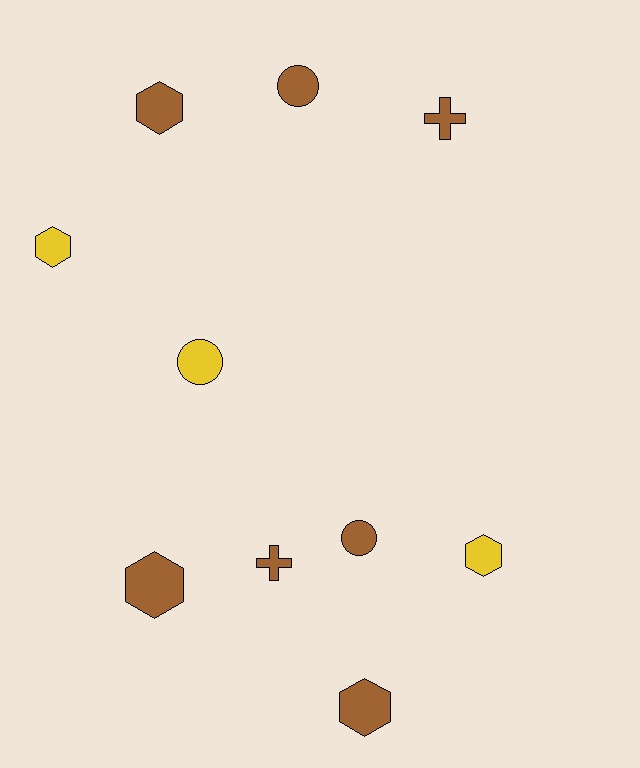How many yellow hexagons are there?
There are 2 yellow hexagons.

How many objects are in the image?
There are 10 objects.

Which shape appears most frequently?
Hexagon, with 5 objects.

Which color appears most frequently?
Brown, with 7 objects.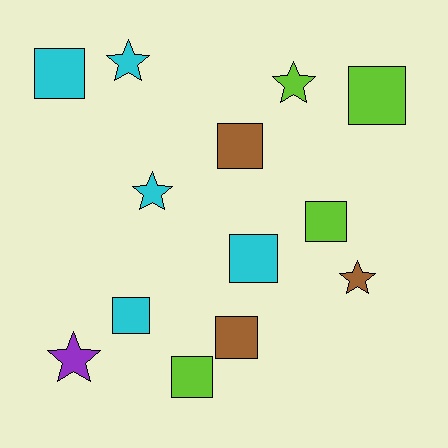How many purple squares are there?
There are no purple squares.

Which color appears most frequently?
Cyan, with 5 objects.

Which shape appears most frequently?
Square, with 8 objects.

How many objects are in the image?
There are 13 objects.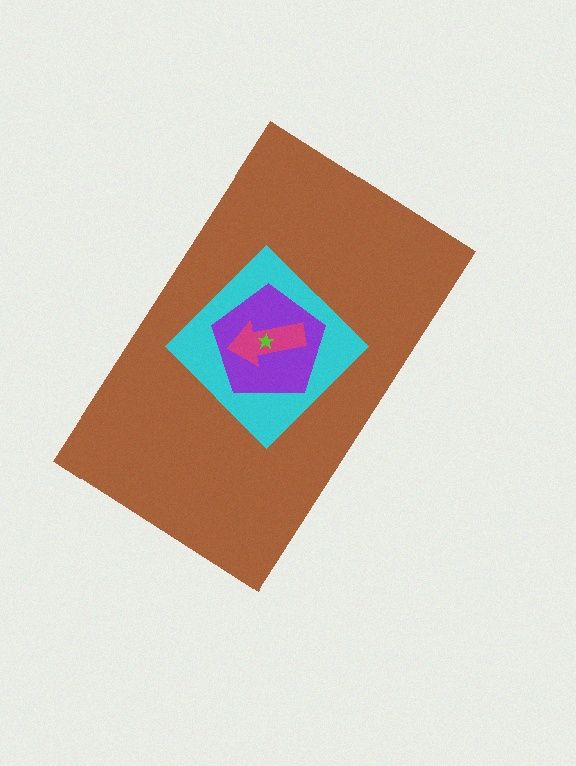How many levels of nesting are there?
5.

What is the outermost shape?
The brown rectangle.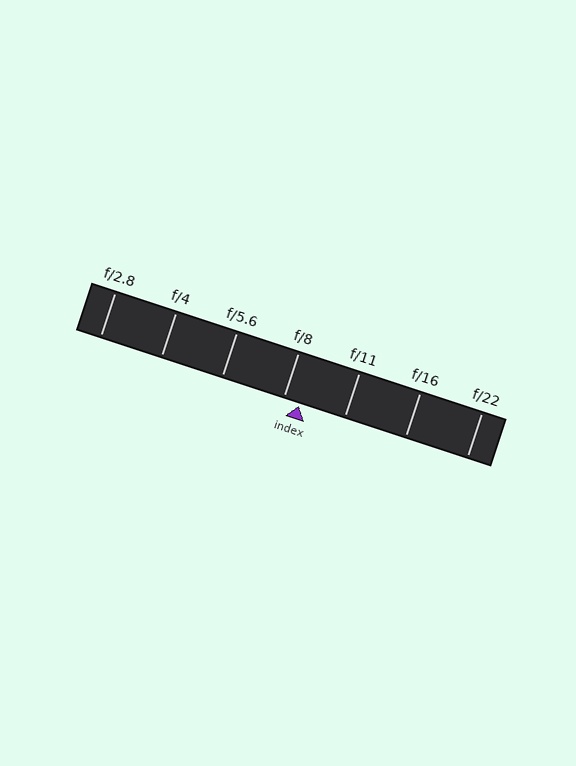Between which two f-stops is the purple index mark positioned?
The index mark is between f/8 and f/11.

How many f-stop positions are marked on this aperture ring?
There are 7 f-stop positions marked.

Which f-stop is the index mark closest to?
The index mark is closest to f/8.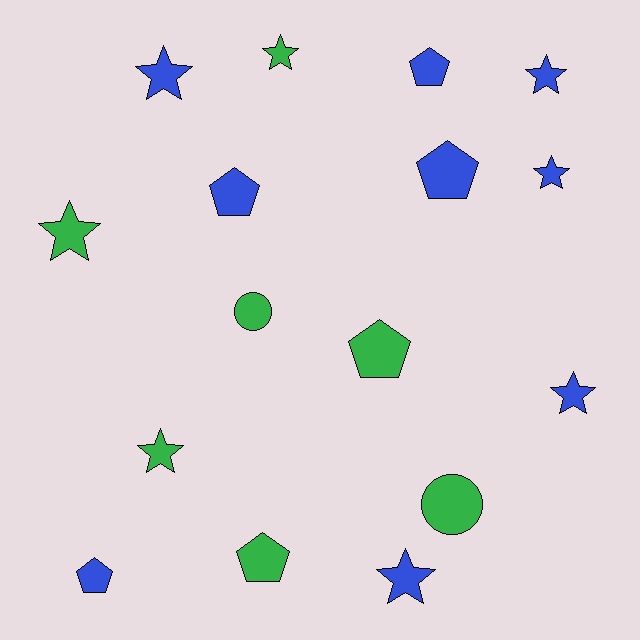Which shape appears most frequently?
Star, with 8 objects.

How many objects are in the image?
There are 16 objects.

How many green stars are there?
There are 3 green stars.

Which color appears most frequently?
Blue, with 9 objects.